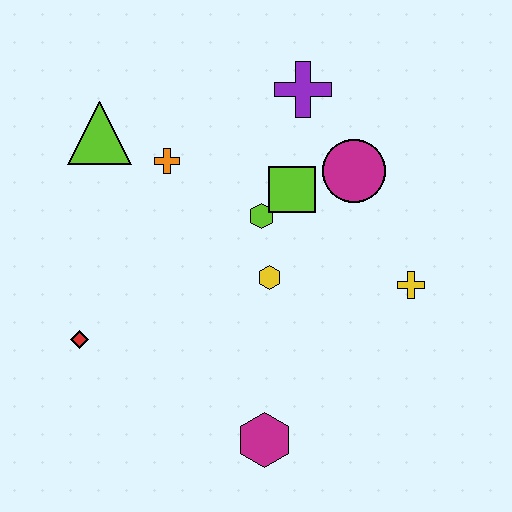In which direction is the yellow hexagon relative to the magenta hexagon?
The yellow hexagon is above the magenta hexagon.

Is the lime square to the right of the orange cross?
Yes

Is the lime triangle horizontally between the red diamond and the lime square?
Yes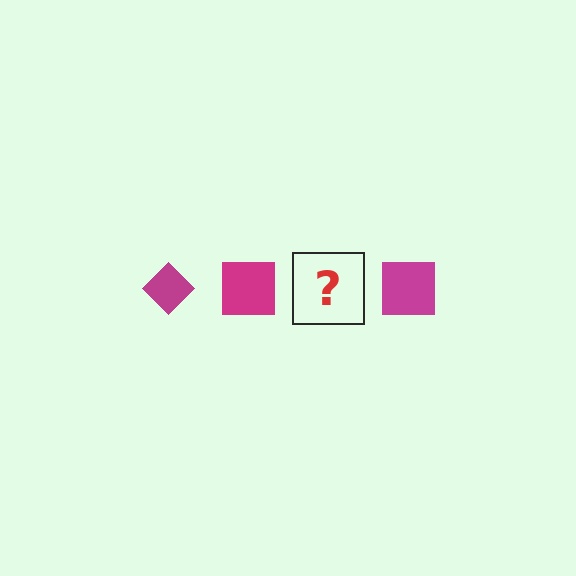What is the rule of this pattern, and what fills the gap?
The rule is that the pattern cycles through diamond, square shapes in magenta. The gap should be filled with a magenta diamond.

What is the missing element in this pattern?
The missing element is a magenta diamond.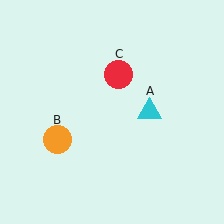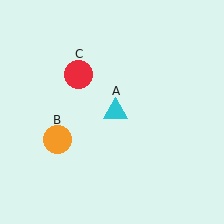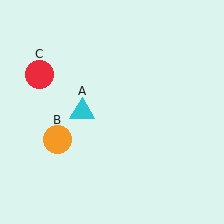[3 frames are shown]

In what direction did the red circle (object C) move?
The red circle (object C) moved left.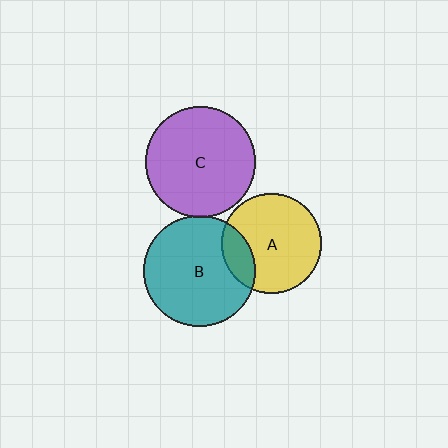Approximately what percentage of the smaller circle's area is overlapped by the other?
Approximately 5%.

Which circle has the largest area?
Circle B (teal).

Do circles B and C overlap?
Yes.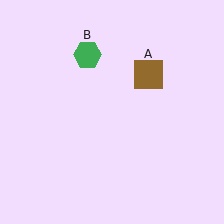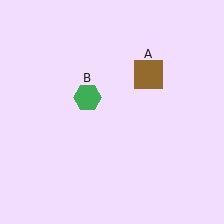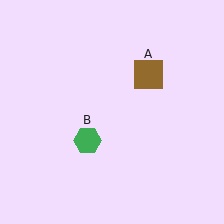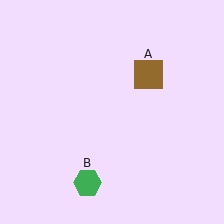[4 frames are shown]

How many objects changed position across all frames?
1 object changed position: green hexagon (object B).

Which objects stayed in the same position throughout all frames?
Brown square (object A) remained stationary.